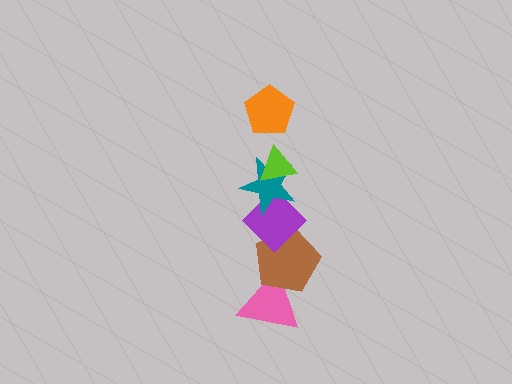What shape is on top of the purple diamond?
The teal star is on top of the purple diamond.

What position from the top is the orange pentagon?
The orange pentagon is 1st from the top.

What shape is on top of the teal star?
The lime triangle is on top of the teal star.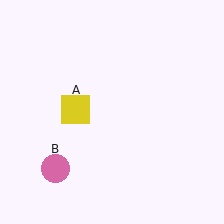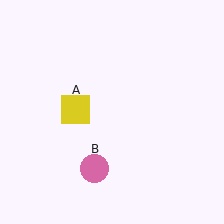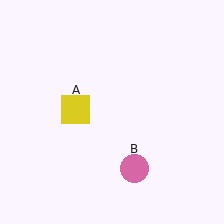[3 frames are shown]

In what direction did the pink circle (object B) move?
The pink circle (object B) moved right.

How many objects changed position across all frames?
1 object changed position: pink circle (object B).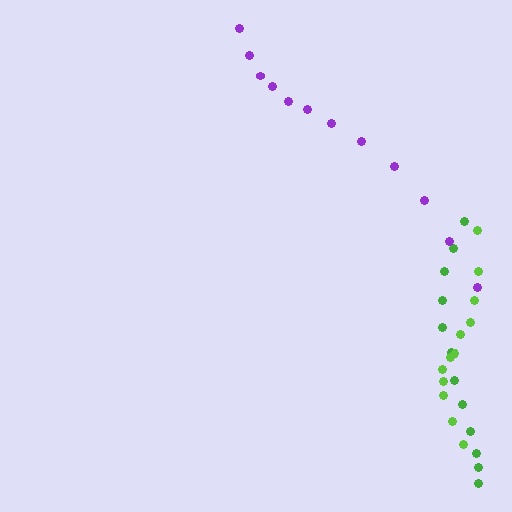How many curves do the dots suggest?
There are 3 distinct paths.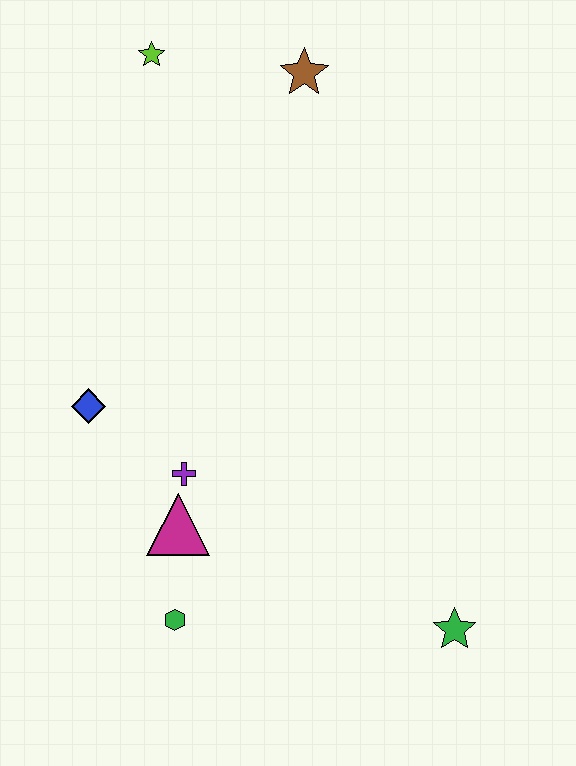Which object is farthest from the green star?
The lime star is farthest from the green star.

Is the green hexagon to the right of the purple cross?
No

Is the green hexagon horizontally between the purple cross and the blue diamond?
Yes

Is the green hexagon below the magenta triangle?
Yes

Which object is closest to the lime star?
The brown star is closest to the lime star.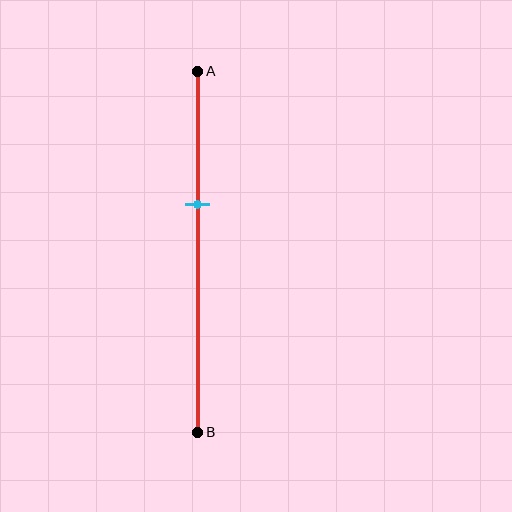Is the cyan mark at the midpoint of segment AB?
No, the mark is at about 35% from A, not at the 50% midpoint.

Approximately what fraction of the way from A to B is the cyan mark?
The cyan mark is approximately 35% of the way from A to B.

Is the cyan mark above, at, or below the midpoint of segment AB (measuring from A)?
The cyan mark is above the midpoint of segment AB.